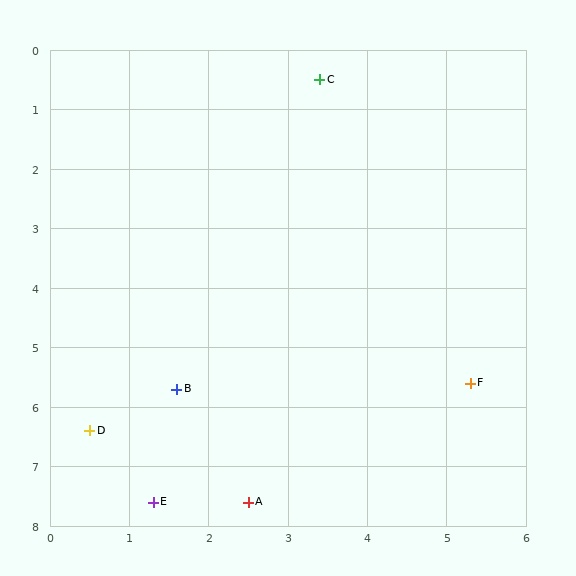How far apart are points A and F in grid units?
Points A and F are about 3.4 grid units apart.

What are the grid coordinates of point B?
Point B is at approximately (1.6, 5.7).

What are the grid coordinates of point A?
Point A is at approximately (2.5, 7.6).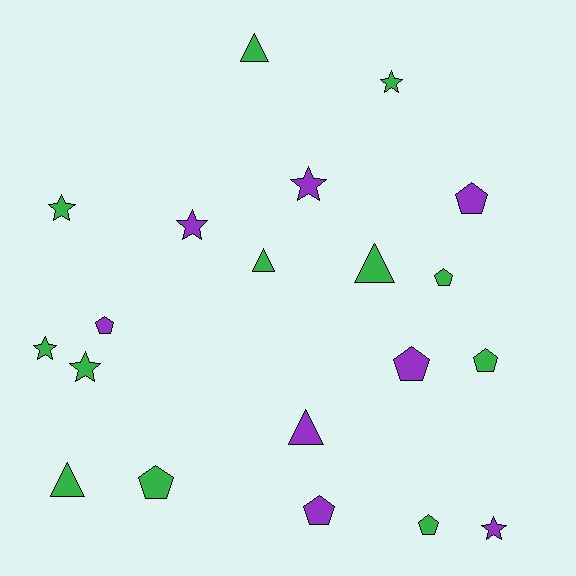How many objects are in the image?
There are 20 objects.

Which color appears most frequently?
Green, with 12 objects.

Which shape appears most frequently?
Pentagon, with 8 objects.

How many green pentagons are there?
There are 4 green pentagons.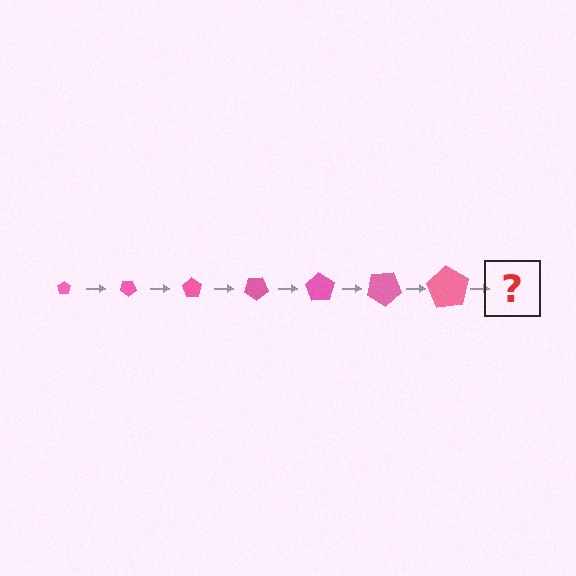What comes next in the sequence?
The next element should be a pentagon, larger than the previous one and rotated 245 degrees from the start.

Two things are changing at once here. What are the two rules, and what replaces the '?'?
The two rules are that the pentagon grows larger each step and it rotates 35 degrees each step. The '?' should be a pentagon, larger than the previous one and rotated 245 degrees from the start.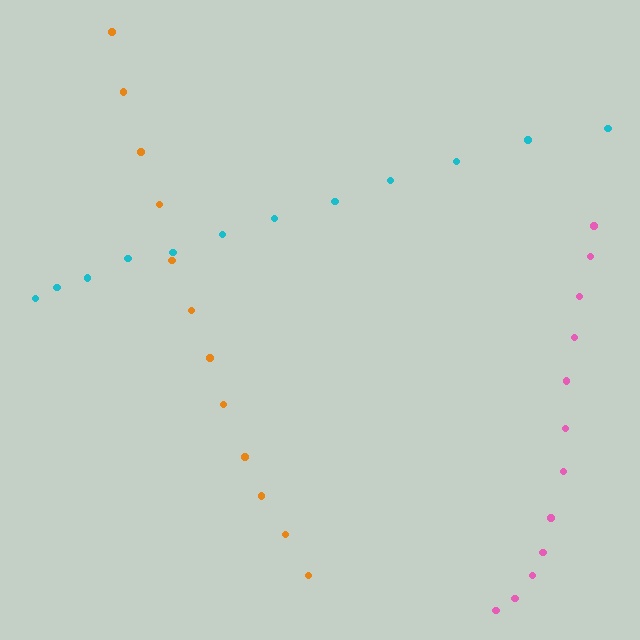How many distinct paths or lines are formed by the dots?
There are 3 distinct paths.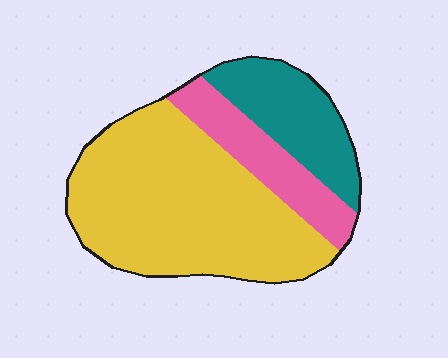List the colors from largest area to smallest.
From largest to smallest: yellow, teal, pink.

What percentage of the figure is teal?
Teal covers 21% of the figure.